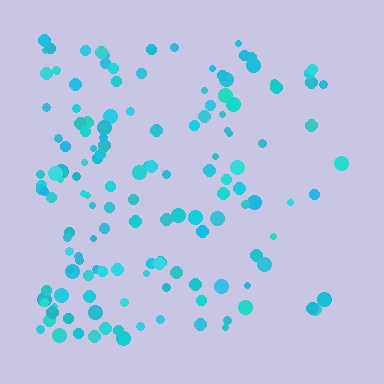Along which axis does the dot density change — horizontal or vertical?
Horizontal.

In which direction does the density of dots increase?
From right to left, with the left side densest.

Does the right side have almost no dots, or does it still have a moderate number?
Still a moderate number, just noticeably fewer than the left.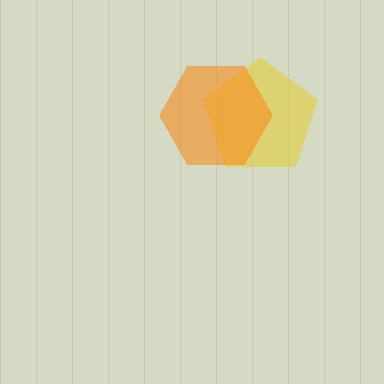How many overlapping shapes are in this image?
There are 2 overlapping shapes in the image.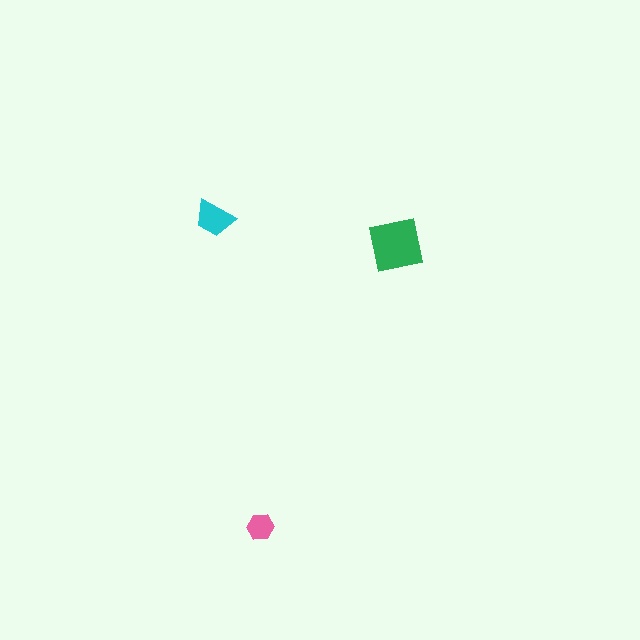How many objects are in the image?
There are 3 objects in the image.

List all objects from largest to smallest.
The green square, the cyan trapezoid, the pink hexagon.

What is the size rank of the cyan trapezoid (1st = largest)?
2nd.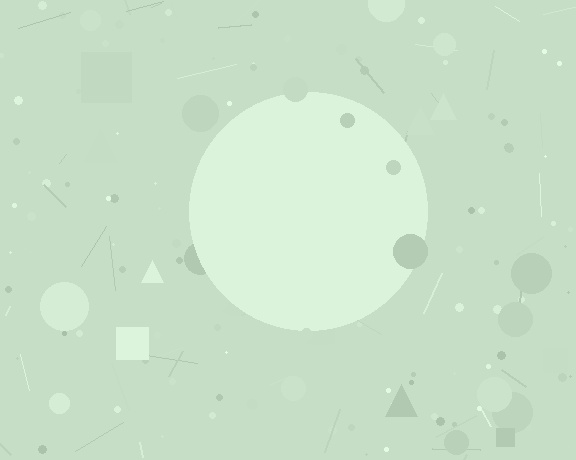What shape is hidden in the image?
A circle is hidden in the image.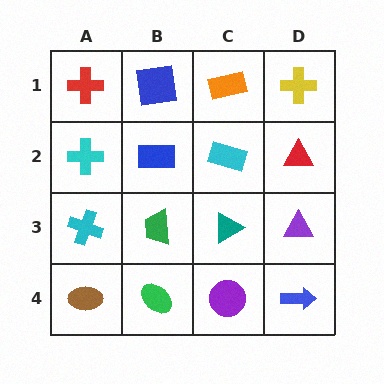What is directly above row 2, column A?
A red cross.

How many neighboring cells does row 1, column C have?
3.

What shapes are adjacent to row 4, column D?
A purple triangle (row 3, column D), a purple circle (row 4, column C).